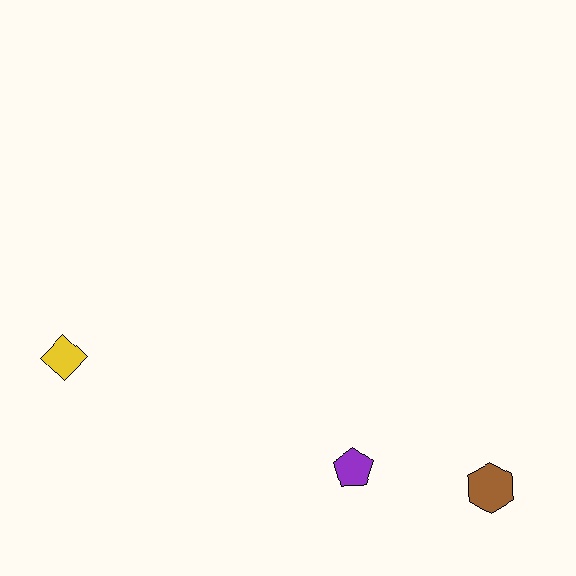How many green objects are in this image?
There are no green objects.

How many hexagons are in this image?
There is 1 hexagon.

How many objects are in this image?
There are 3 objects.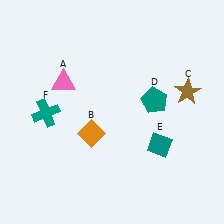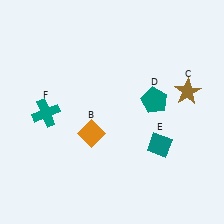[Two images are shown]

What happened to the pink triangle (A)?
The pink triangle (A) was removed in Image 2. It was in the top-left area of Image 1.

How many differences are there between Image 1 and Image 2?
There is 1 difference between the two images.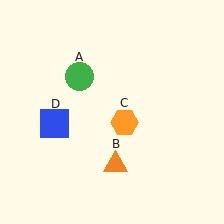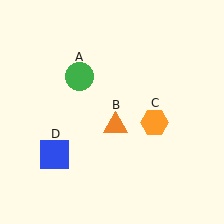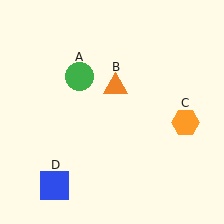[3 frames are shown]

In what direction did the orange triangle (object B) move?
The orange triangle (object B) moved up.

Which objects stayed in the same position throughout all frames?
Green circle (object A) remained stationary.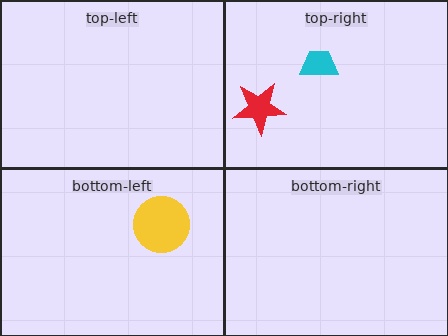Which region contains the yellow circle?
The bottom-left region.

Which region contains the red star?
The top-right region.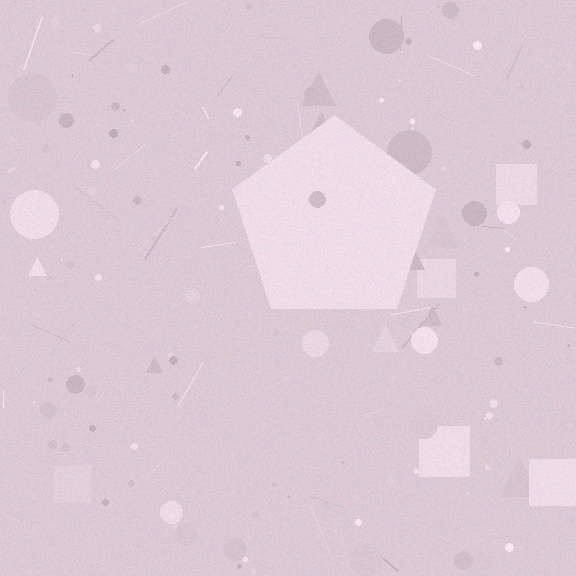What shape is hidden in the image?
A pentagon is hidden in the image.